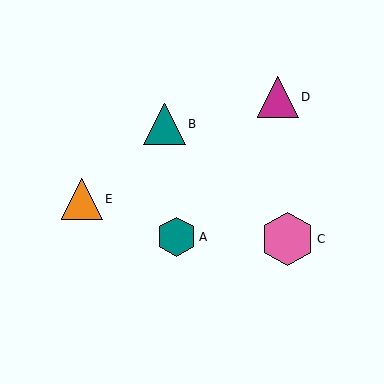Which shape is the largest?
The pink hexagon (labeled C) is the largest.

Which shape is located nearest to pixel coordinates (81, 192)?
The orange triangle (labeled E) at (82, 199) is nearest to that location.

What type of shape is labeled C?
Shape C is a pink hexagon.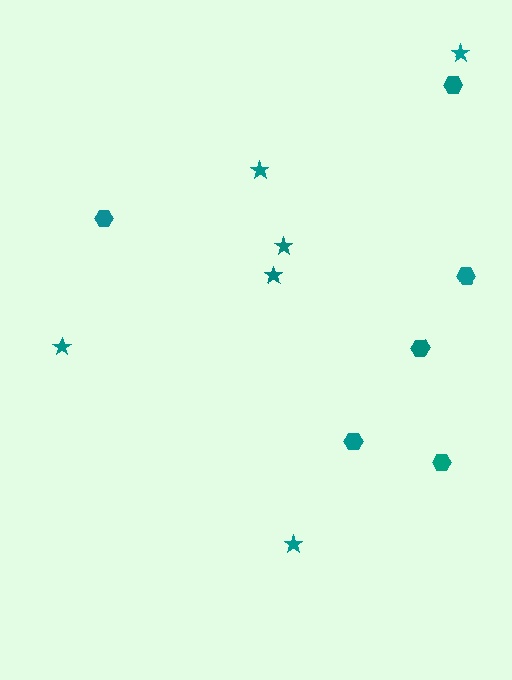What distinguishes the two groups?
There are 2 groups: one group of stars (6) and one group of hexagons (6).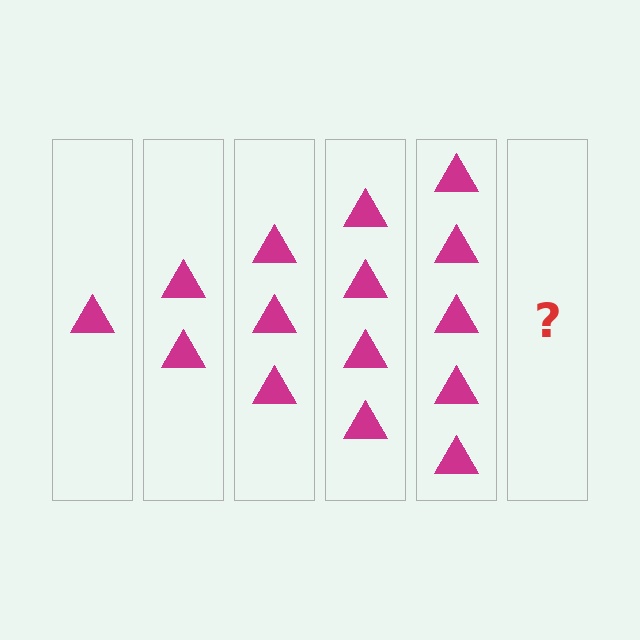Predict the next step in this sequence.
The next step is 6 triangles.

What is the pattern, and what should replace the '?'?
The pattern is that each step adds one more triangle. The '?' should be 6 triangles.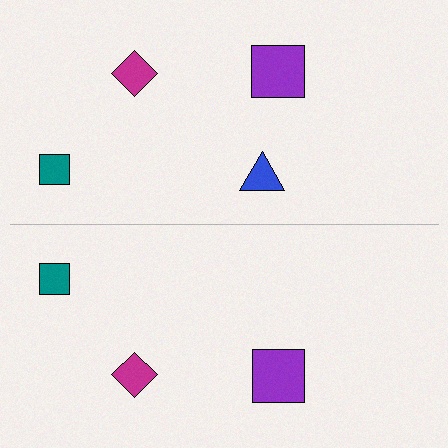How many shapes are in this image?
There are 7 shapes in this image.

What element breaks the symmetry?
A blue triangle is missing from the bottom side.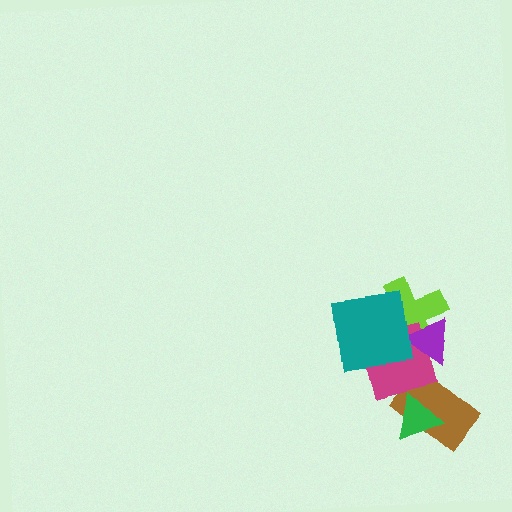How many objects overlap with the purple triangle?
3 objects overlap with the purple triangle.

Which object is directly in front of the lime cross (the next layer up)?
The magenta square is directly in front of the lime cross.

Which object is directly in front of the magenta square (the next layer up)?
The purple triangle is directly in front of the magenta square.